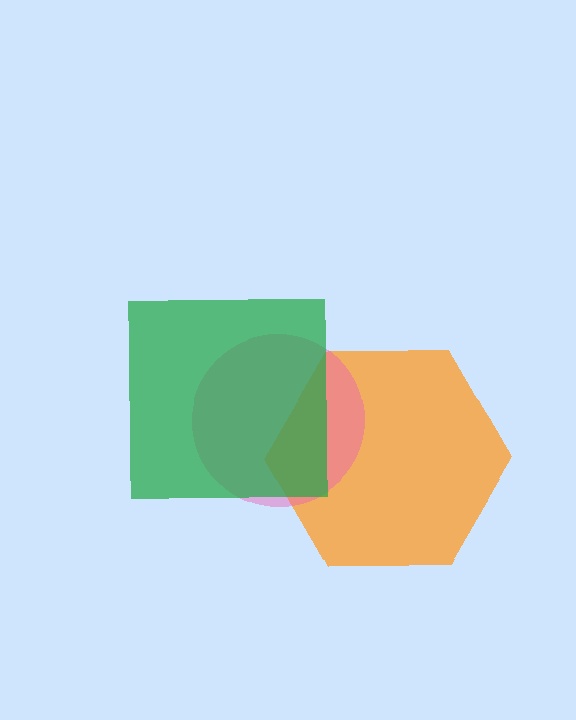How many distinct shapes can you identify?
There are 3 distinct shapes: an orange hexagon, a pink circle, a green square.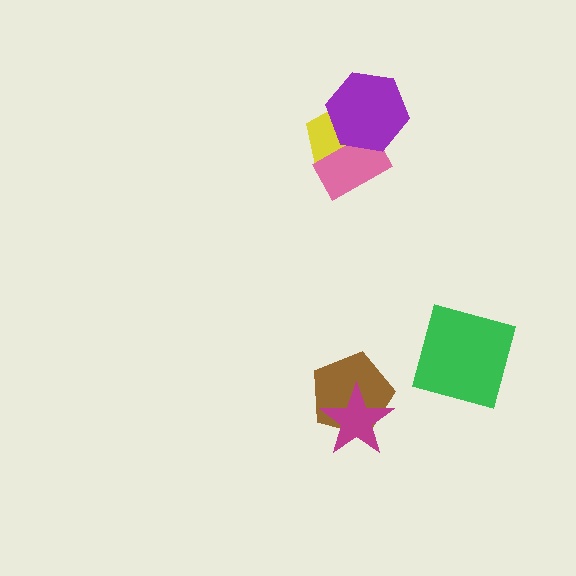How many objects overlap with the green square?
0 objects overlap with the green square.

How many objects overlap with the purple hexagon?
2 objects overlap with the purple hexagon.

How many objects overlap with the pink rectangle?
2 objects overlap with the pink rectangle.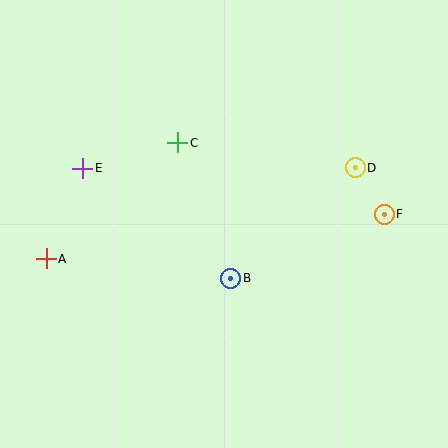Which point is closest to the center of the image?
Point B at (231, 278) is closest to the center.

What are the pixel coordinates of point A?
Point A is at (46, 259).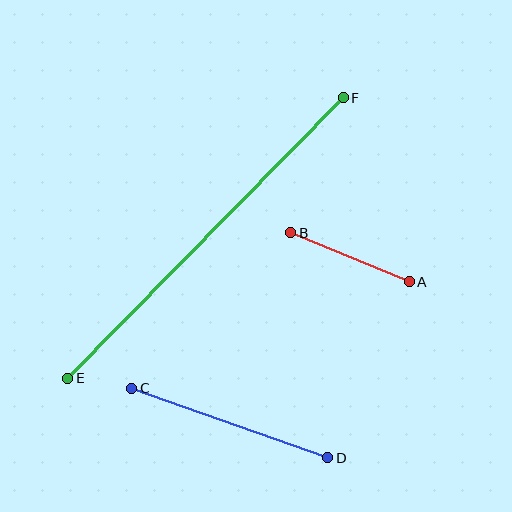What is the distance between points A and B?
The distance is approximately 128 pixels.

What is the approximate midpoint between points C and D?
The midpoint is at approximately (230, 423) pixels.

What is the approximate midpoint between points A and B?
The midpoint is at approximately (350, 257) pixels.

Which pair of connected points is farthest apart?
Points E and F are farthest apart.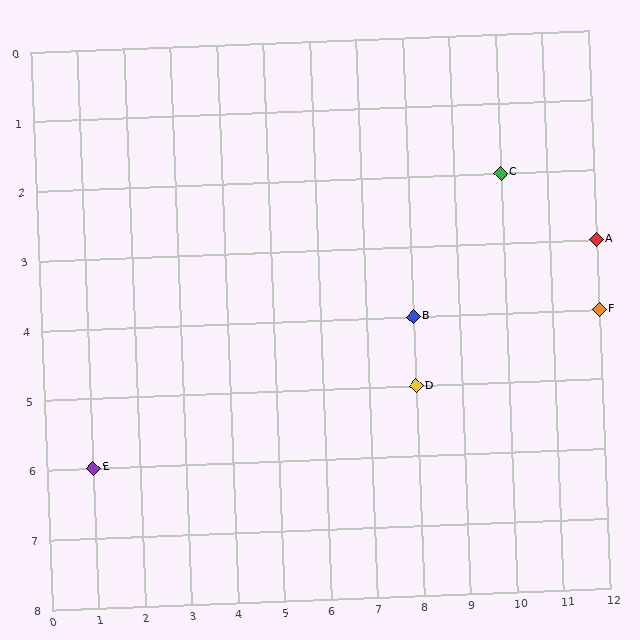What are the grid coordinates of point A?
Point A is at grid coordinates (12, 3).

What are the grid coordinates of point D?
Point D is at grid coordinates (8, 5).